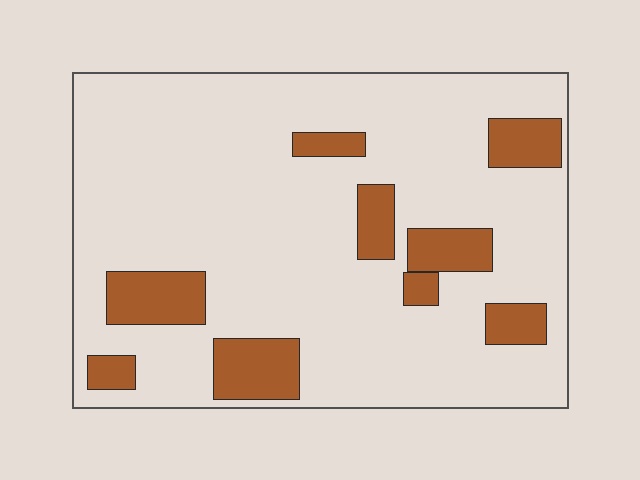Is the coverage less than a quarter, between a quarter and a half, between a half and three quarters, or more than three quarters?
Less than a quarter.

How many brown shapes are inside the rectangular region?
9.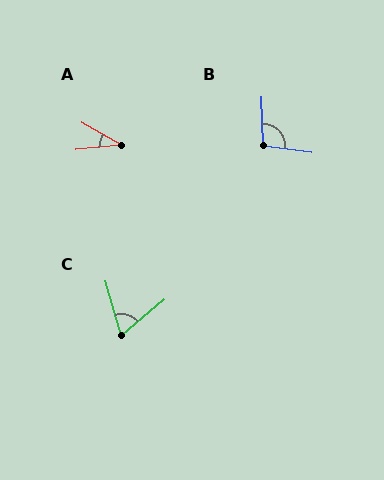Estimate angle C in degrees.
Approximately 65 degrees.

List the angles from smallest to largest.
A (35°), C (65°), B (99°).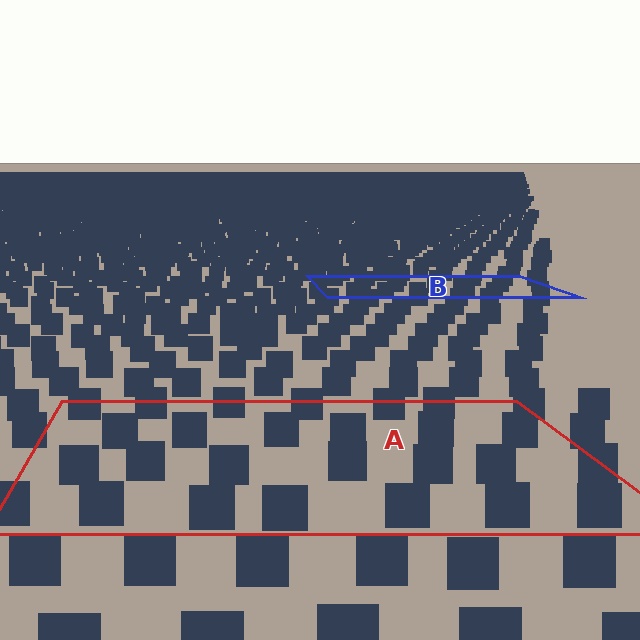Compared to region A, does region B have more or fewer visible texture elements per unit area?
Region B has more texture elements per unit area — they are packed more densely because it is farther away.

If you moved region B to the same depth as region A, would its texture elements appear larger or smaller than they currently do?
They would appear larger. At a closer depth, the same texture elements are projected at a bigger on-screen size.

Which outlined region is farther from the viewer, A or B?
Region B is farther from the viewer — the texture elements inside it appear smaller and more densely packed.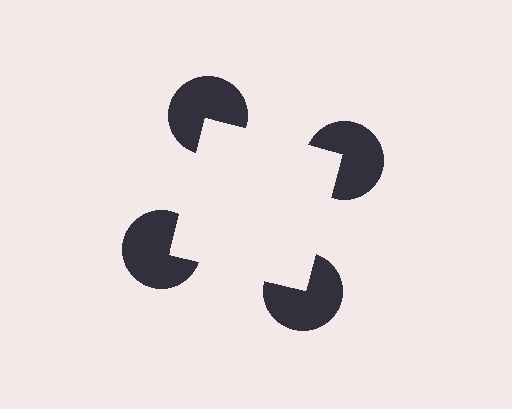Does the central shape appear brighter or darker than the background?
It typically appears slightly brighter than the background, even though no actual brightness change is drawn.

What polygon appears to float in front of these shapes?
An illusory square — its edges are inferred from the aligned wedge cuts in the pac-man discs, not physically drawn.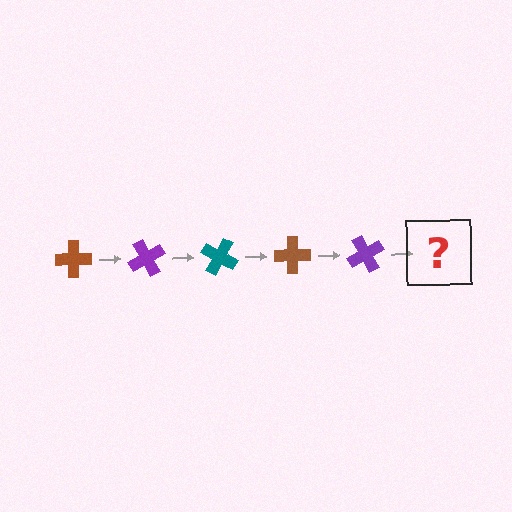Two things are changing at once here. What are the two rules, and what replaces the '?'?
The two rules are that it rotates 60 degrees each step and the color cycles through brown, purple, and teal. The '?' should be a teal cross, rotated 300 degrees from the start.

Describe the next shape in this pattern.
It should be a teal cross, rotated 300 degrees from the start.